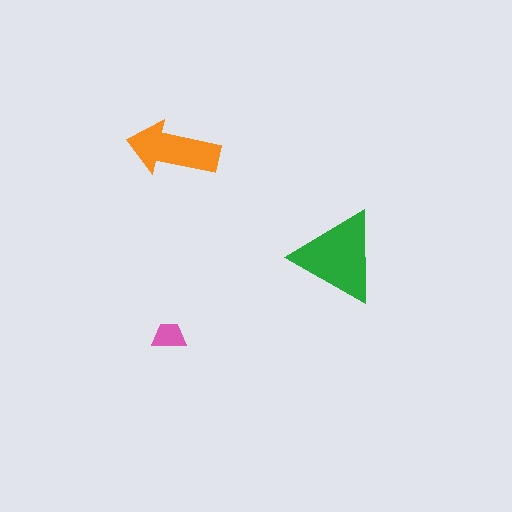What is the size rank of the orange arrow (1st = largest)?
2nd.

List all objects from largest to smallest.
The green triangle, the orange arrow, the pink trapezoid.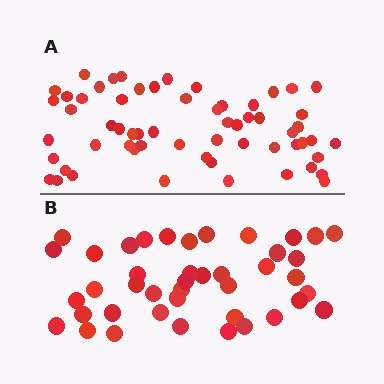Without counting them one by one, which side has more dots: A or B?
Region A (the top region) has more dots.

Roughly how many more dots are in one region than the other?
Region A has approximately 20 more dots than region B.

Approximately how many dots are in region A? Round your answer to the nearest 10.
About 60 dots.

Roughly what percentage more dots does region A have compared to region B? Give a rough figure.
About 45% more.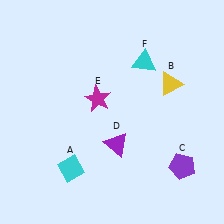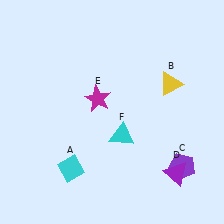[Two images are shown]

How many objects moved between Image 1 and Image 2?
2 objects moved between the two images.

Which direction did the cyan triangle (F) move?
The cyan triangle (F) moved down.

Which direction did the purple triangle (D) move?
The purple triangle (D) moved right.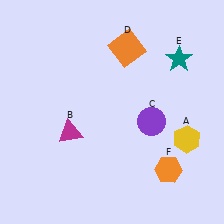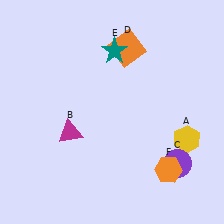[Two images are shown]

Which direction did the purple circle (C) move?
The purple circle (C) moved down.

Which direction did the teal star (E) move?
The teal star (E) moved left.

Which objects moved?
The objects that moved are: the purple circle (C), the teal star (E).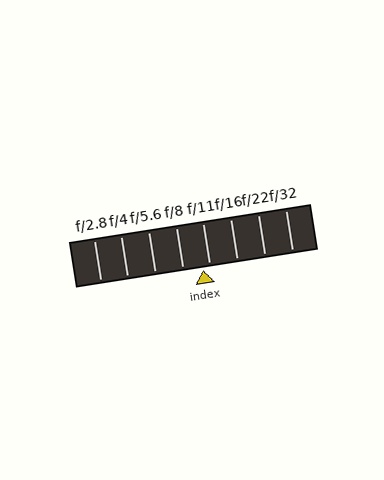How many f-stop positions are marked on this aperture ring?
There are 8 f-stop positions marked.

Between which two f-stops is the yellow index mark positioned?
The index mark is between f/8 and f/11.